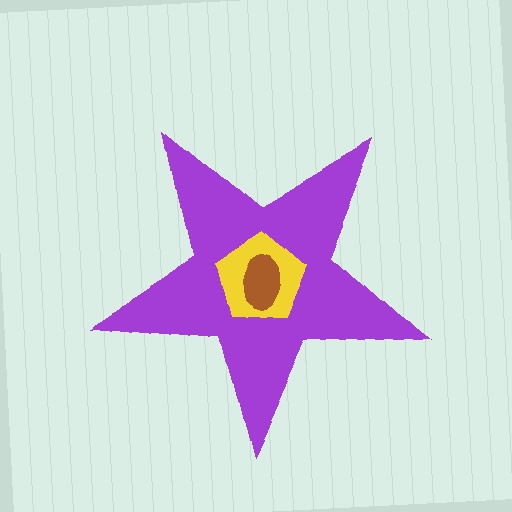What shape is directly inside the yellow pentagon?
The brown ellipse.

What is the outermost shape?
The purple star.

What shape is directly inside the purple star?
The yellow pentagon.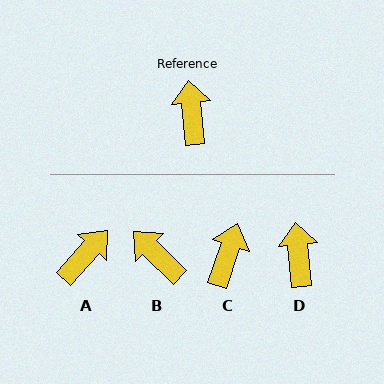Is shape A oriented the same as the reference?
No, it is off by about 48 degrees.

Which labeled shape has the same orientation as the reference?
D.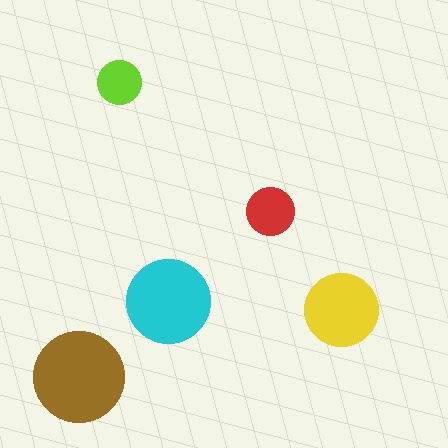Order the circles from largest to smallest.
the brown one, the cyan one, the yellow one, the red one, the lime one.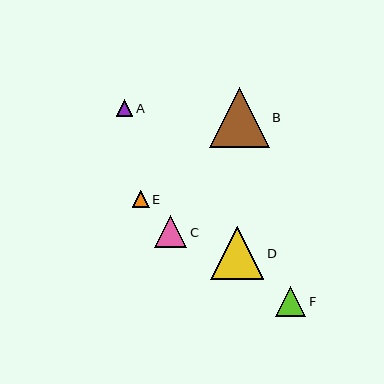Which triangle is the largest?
Triangle B is the largest with a size of approximately 60 pixels.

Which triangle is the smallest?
Triangle A is the smallest with a size of approximately 16 pixels.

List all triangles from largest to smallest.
From largest to smallest: B, D, C, F, E, A.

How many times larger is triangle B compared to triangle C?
Triangle B is approximately 1.9 times the size of triangle C.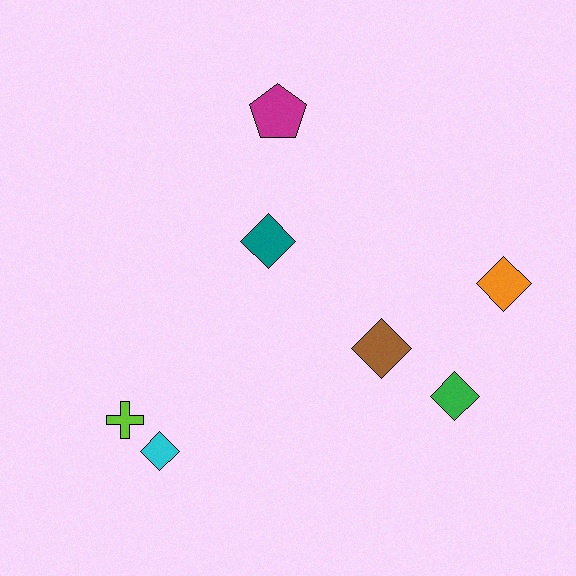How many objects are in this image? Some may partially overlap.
There are 7 objects.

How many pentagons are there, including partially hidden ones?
There is 1 pentagon.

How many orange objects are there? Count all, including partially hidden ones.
There is 1 orange object.